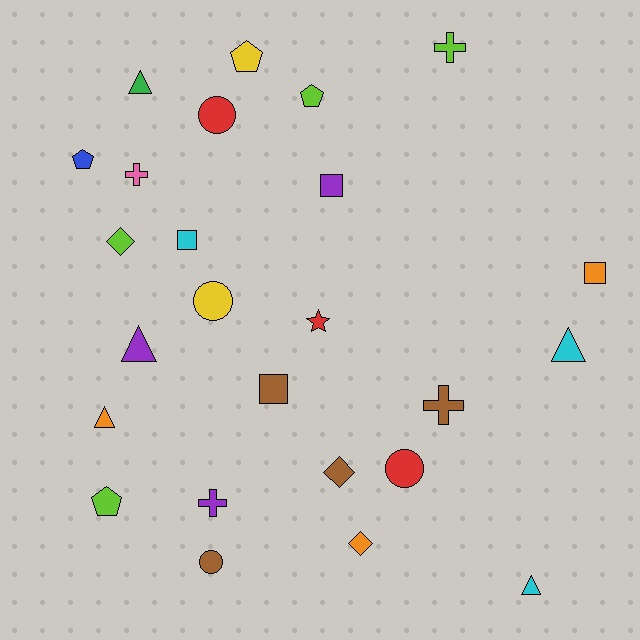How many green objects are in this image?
There is 1 green object.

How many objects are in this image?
There are 25 objects.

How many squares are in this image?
There are 4 squares.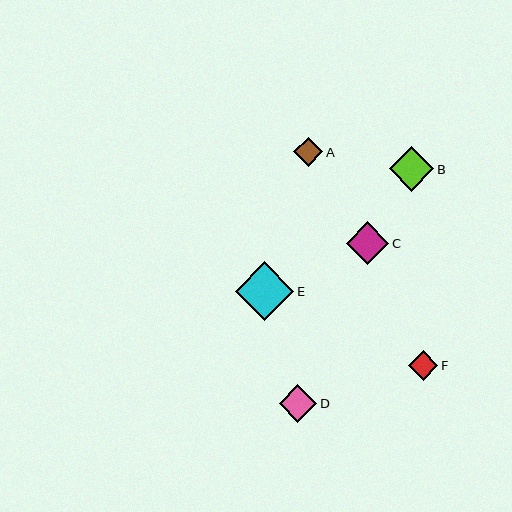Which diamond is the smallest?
Diamond A is the smallest with a size of approximately 29 pixels.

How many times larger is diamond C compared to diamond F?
Diamond C is approximately 1.4 times the size of diamond F.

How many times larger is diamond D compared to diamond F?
Diamond D is approximately 1.3 times the size of diamond F.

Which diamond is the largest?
Diamond E is the largest with a size of approximately 59 pixels.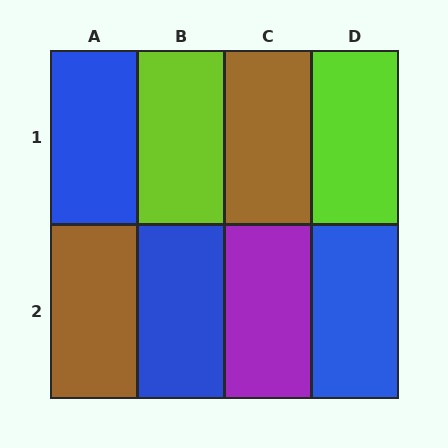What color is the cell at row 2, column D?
Blue.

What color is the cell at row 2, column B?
Blue.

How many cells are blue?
3 cells are blue.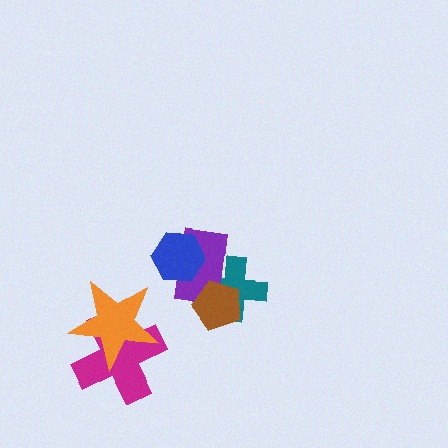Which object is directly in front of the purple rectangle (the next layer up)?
The brown pentagon is directly in front of the purple rectangle.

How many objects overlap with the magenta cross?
1 object overlaps with the magenta cross.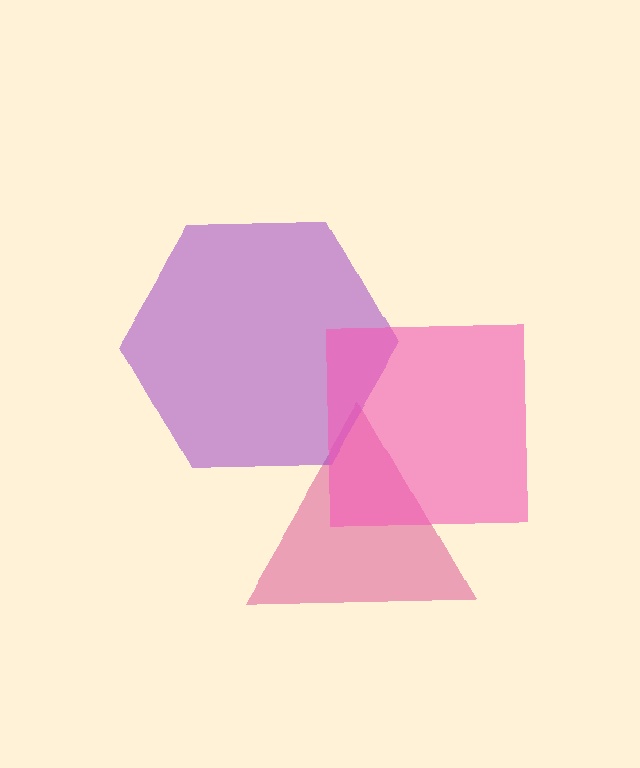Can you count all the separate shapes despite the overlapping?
Yes, there are 3 separate shapes.